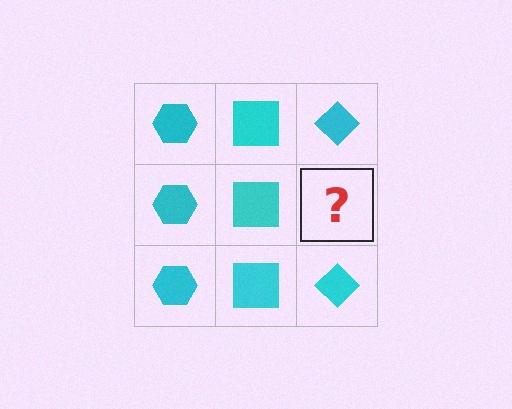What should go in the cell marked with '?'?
The missing cell should contain a cyan diamond.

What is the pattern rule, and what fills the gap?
The rule is that each column has a consistent shape. The gap should be filled with a cyan diamond.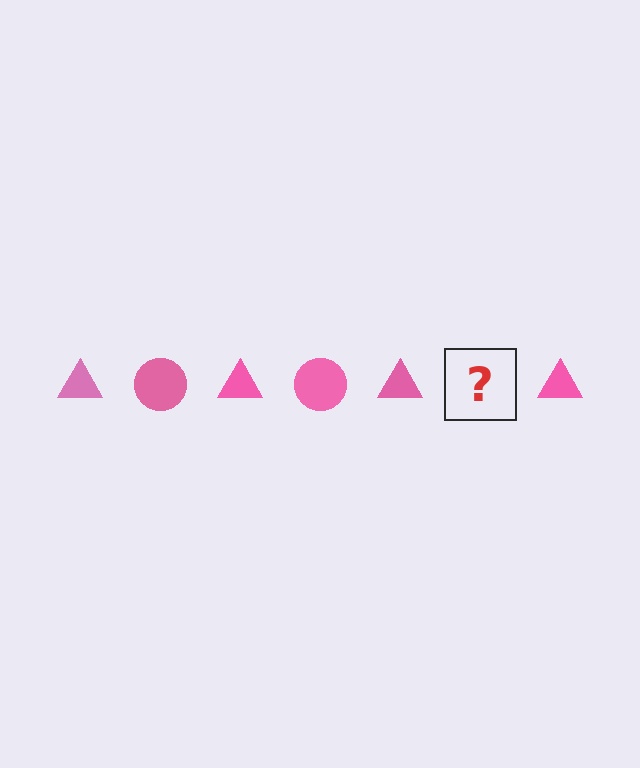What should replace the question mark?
The question mark should be replaced with a pink circle.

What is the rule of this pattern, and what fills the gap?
The rule is that the pattern cycles through triangle, circle shapes in pink. The gap should be filled with a pink circle.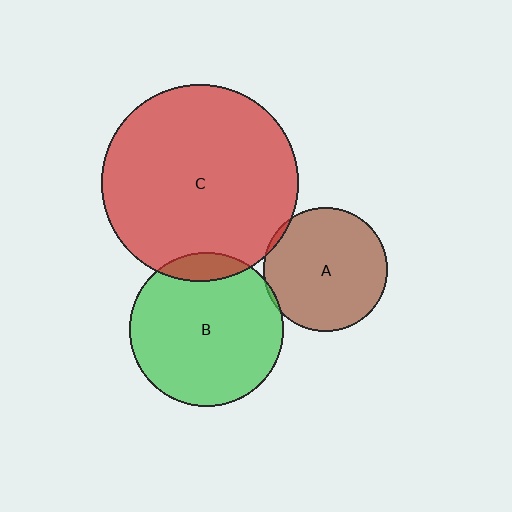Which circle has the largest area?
Circle C (red).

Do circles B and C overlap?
Yes.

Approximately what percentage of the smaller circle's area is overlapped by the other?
Approximately 10%.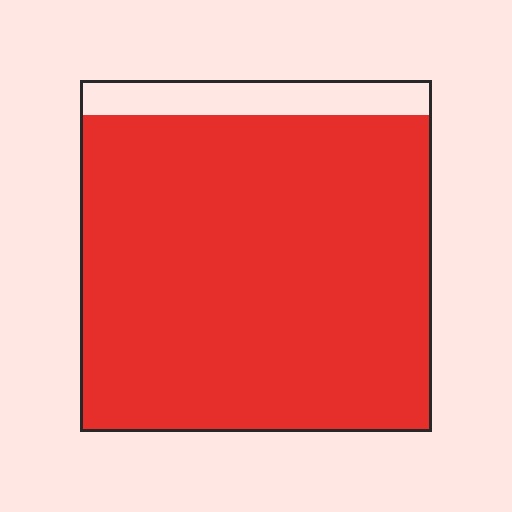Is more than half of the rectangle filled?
Yes.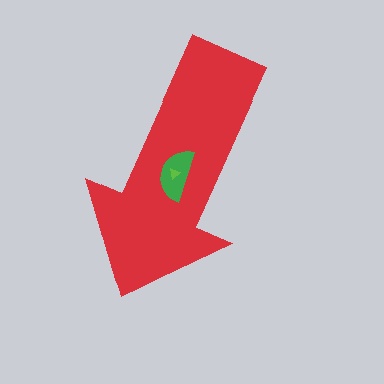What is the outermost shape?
The red arrow.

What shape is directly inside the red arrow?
The green semicircle.